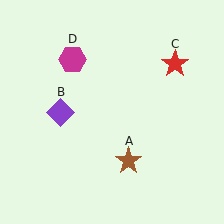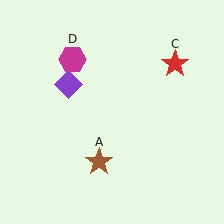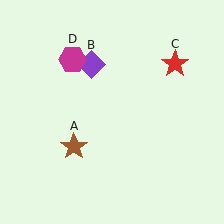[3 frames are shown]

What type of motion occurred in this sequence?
The brown star (object A), purple diamond (object B) rotated clockwise around the center of the scene.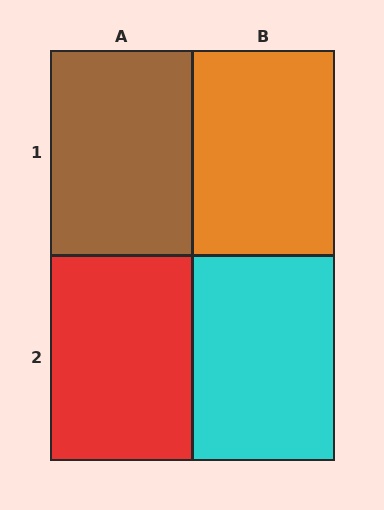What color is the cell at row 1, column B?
Orange.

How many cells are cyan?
1 cell is cyan.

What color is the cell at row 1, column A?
Brown.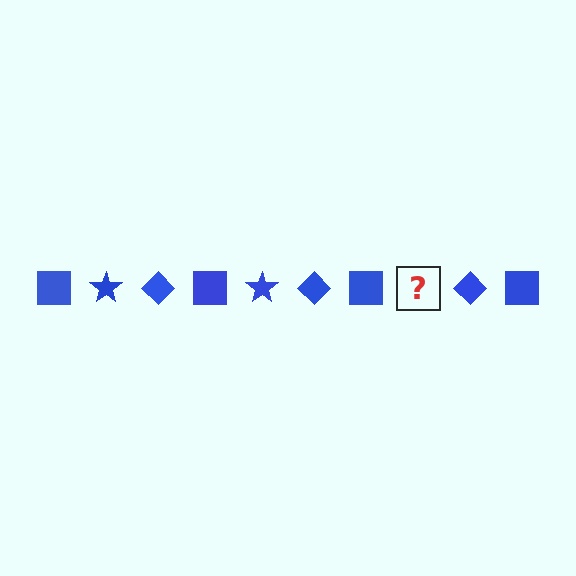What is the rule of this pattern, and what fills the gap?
The rule is that the pattern cycles through square, star, diamond shapes in blue. The gap should be filled with a blue star.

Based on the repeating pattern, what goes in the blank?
The blank should be a blue star.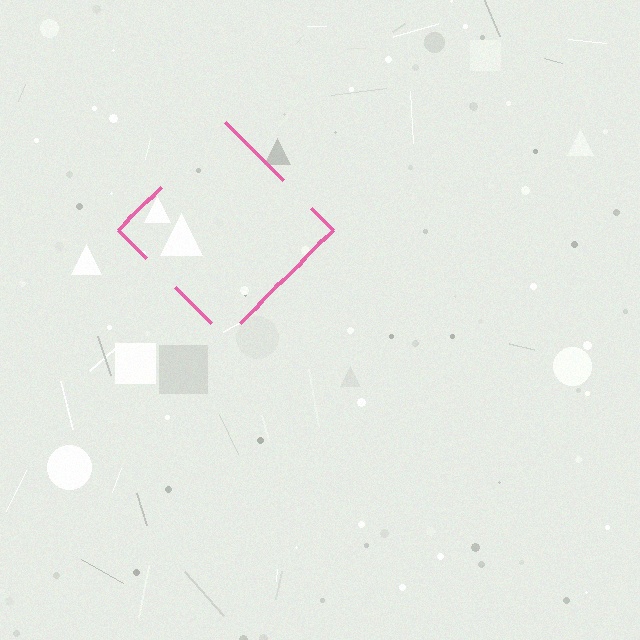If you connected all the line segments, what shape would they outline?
They would outline a diamond.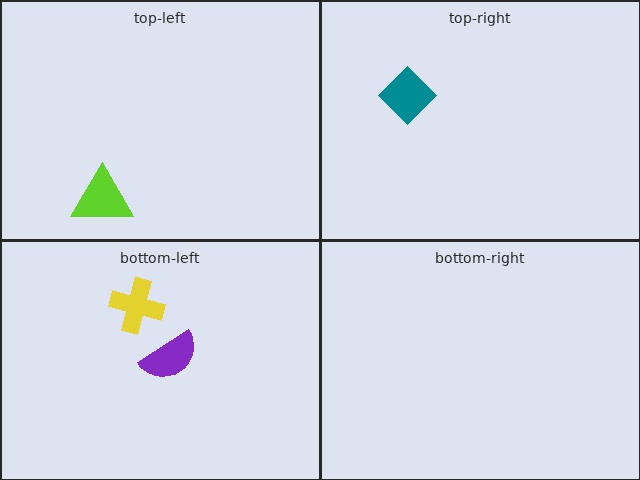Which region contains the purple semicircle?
The bottom-left region.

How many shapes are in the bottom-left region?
2.